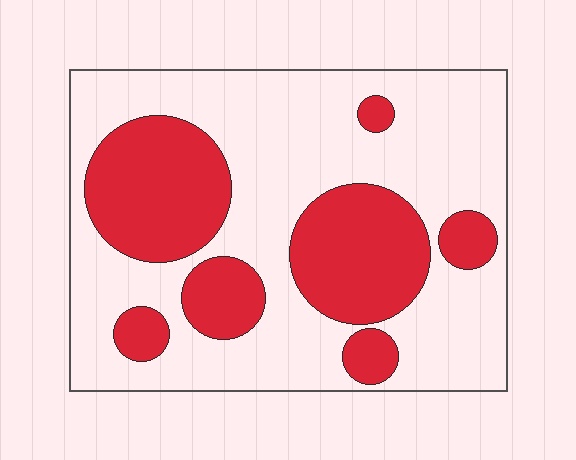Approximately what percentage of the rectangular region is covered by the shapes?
Approximately 35%.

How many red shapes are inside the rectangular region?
7.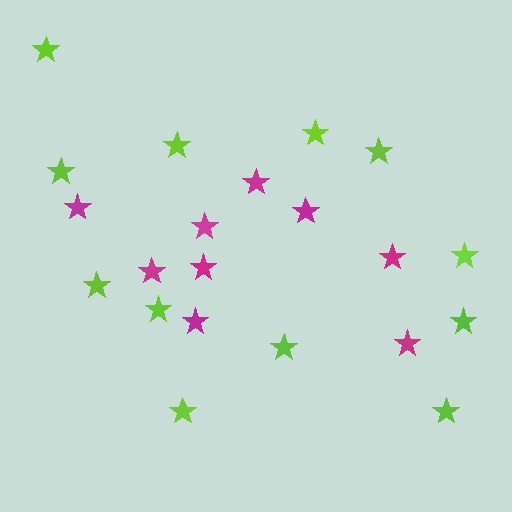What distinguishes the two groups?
There are 2 groups: one group of magenta stars (9) and one group of lime stars (12).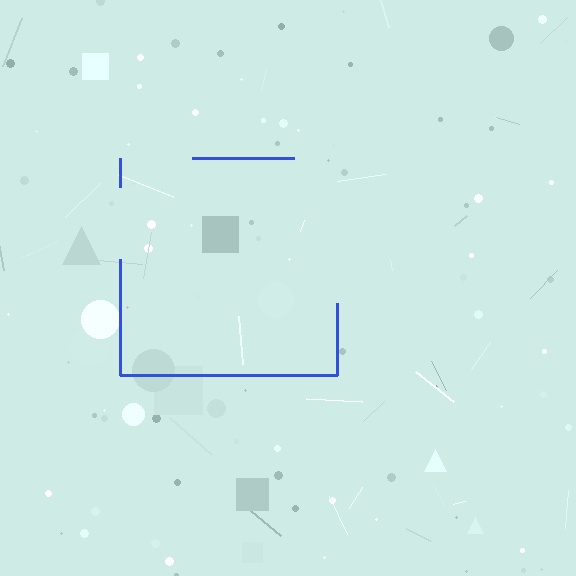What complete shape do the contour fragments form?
The contour fragments form a square.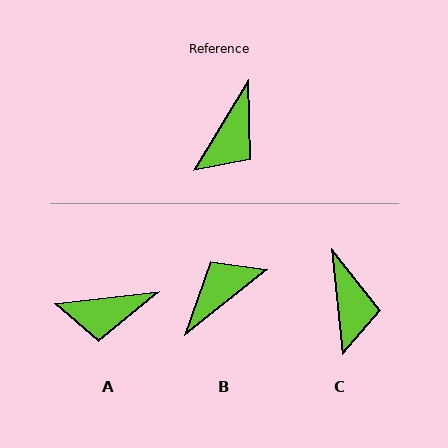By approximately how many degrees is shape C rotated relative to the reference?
Approximately 37 degrees counter-clockwise.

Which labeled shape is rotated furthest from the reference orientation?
B, about 160 degrees away.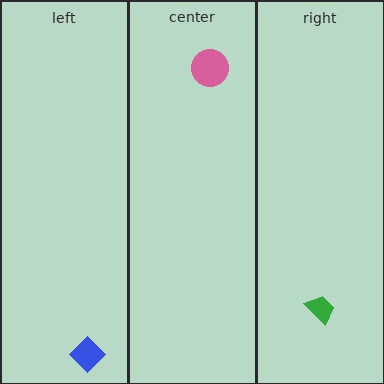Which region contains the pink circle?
The center region.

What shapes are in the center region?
The pink circle.